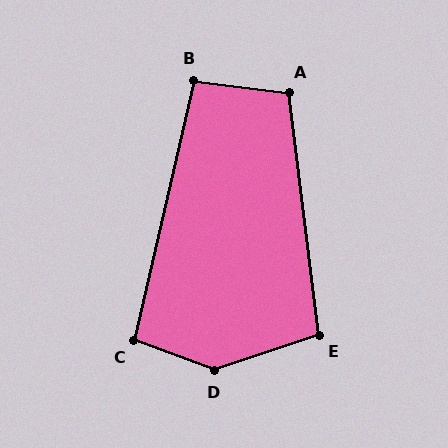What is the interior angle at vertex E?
Approximately 101 degrees (obtuse).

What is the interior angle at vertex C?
Approximately 98 degrees (obtuse).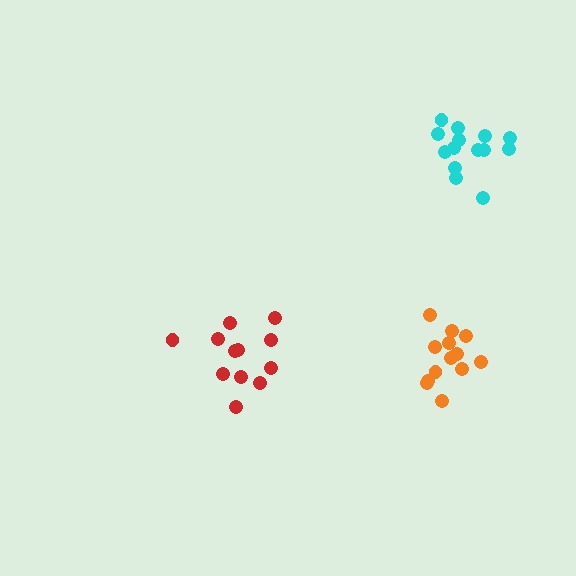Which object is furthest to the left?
The red cluster is leftmost.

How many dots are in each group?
Group 1: 13 dots, Group 2: 12 dots, Group 3: 14 dots (39 total).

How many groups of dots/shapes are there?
There are 3 groups.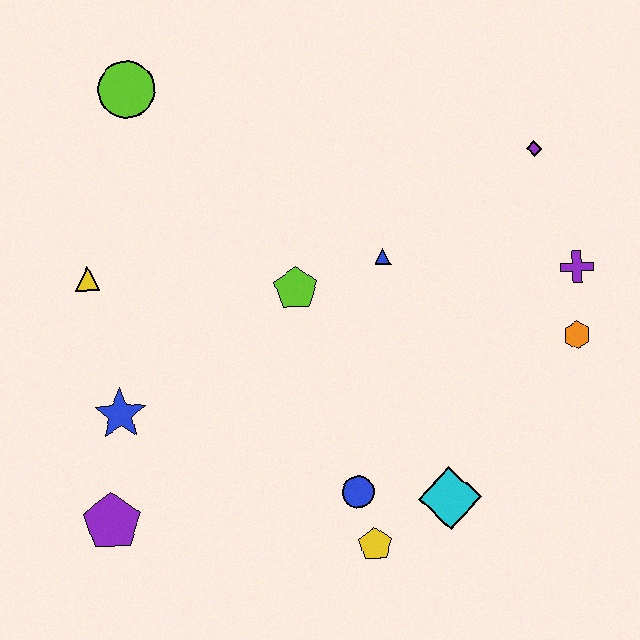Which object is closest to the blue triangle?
The lime pentagon is closest to the blue triangle.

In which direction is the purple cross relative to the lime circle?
The purple cross is to the right of the lime circle.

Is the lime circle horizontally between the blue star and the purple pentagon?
No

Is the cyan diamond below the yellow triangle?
Yes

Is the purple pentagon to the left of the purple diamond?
Yes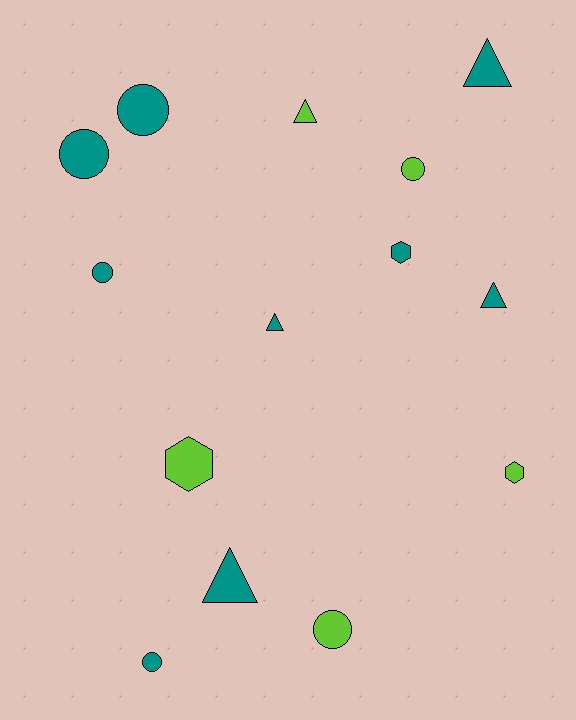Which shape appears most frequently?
Circle, with 6 objects.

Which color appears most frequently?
Teal, with 9 objects.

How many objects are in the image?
There are 14 objects.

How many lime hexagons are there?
There are 2 lime hexagons.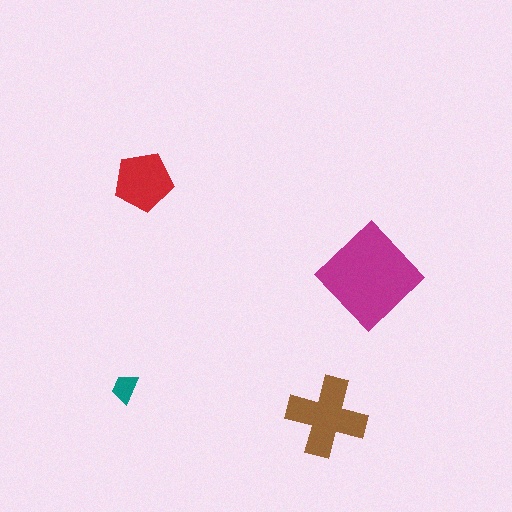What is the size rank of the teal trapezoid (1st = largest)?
4th.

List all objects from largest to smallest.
The magenta diamond, the brown cross, the red pentagon, the teal trapezoid.